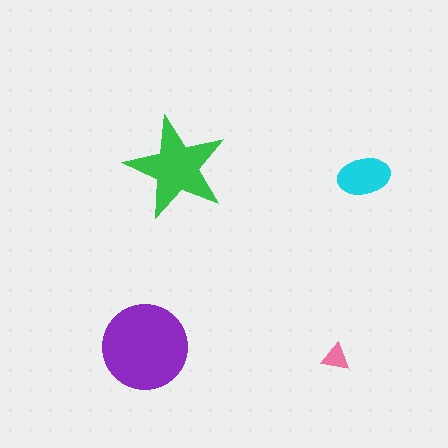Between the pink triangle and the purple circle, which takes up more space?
The purple circle.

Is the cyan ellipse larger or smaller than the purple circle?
Smaller.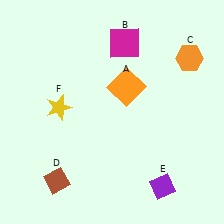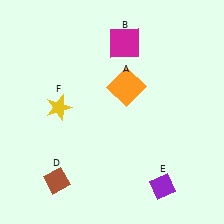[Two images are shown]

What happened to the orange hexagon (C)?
The orange hexagon (C) was removed in Image 2. It was in the top-right area of Image 1.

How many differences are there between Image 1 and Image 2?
There is 1 difference between the two images.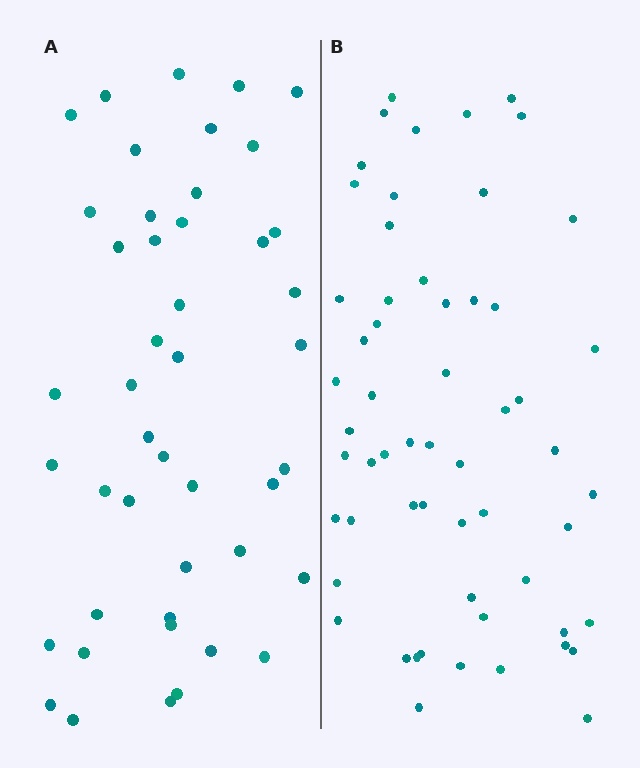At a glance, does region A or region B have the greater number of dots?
Region B (the right region) has more dots.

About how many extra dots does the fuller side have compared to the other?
Region B has approximately 15 more dots than region A.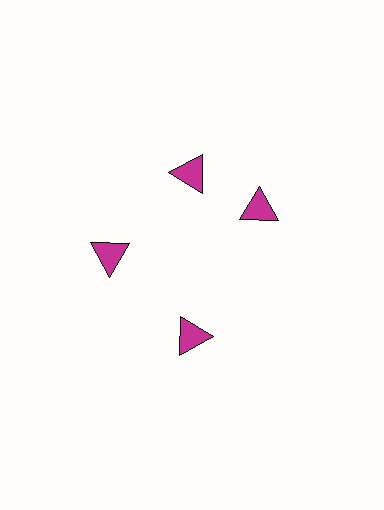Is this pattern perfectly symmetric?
No. The 4 magenta triangles are arranged in a ring, but one element near the 3 o'clock position is rotated out of alignment along the ring, breaking the 4-fold rotational symmetry.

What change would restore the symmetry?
The symmetry would be restored by rotating it back into even spacing with its neighbors so that all 4 triangles sit at equal angles and equal distance from the center.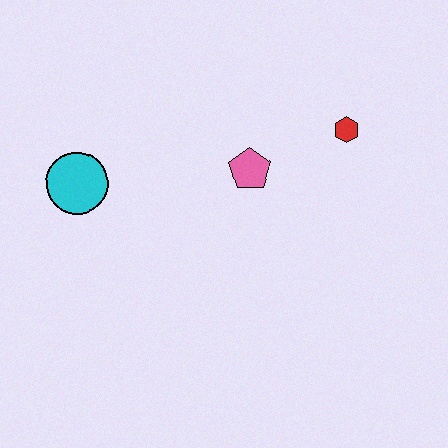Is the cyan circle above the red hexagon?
No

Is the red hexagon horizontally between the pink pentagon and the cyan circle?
No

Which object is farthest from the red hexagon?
The cyan circle is farthest from the red hexagon.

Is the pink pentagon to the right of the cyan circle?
Yes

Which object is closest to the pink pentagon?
The red hexagon is closest to the pink pentagon.